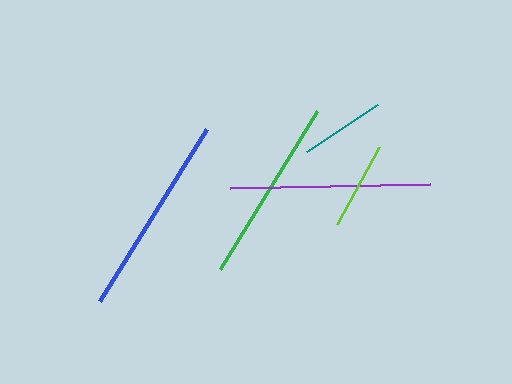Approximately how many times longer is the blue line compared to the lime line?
The blue line is approximately 2.3 times the length of the lime line.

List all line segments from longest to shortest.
From longest to shortest: blue, purple, green, lime, teal.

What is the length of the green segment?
The green segment is approximately 185 pixels long.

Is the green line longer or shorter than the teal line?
The green line is longer than the teal line.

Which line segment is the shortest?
The teal line is the shortest at approximately 85 pixels.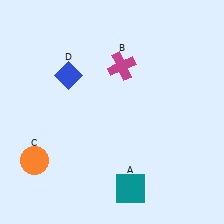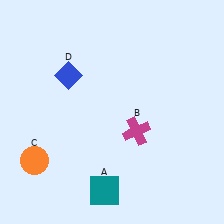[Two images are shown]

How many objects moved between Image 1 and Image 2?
2 objects moved between the two images.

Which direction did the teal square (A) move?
The teal square (A) moved left.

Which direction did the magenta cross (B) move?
The magenta cross (B) moved down.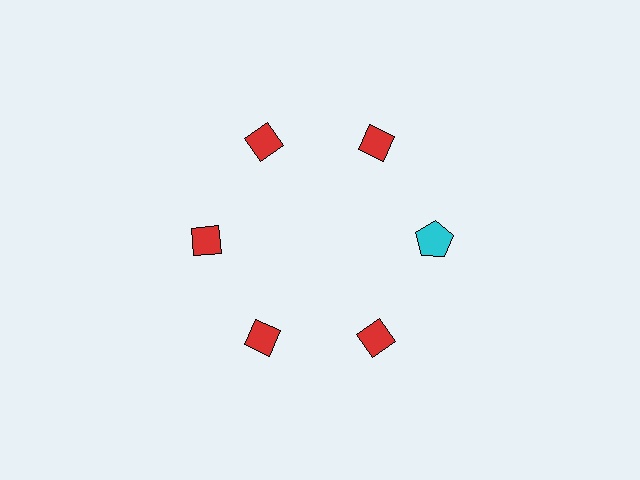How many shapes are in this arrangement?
There are 6 shapes arranged in a ring pattern.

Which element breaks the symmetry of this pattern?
The cyan pentagon at roughly the 3 o'clock position breaks the symmetry. All other shapes are red diamonds.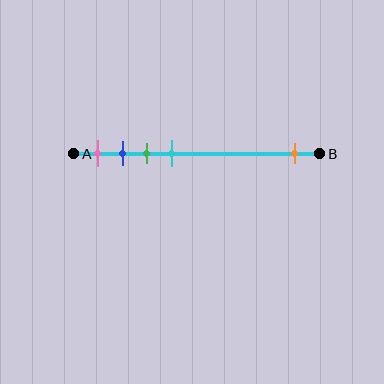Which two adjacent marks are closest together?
The blue and green marks are the closest adjacent pair.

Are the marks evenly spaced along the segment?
No, the marks are not evenly spaced.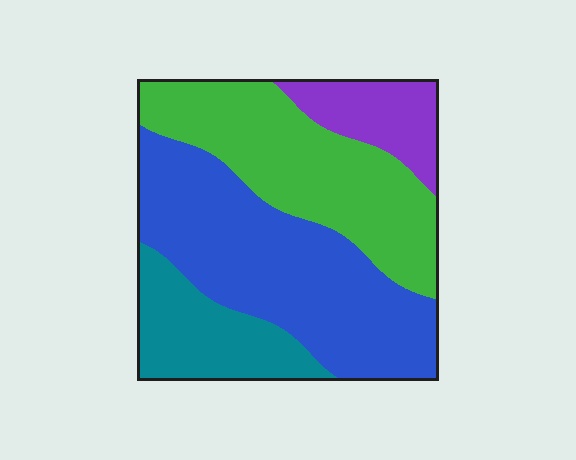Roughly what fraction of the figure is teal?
Teal takes up about one sixth (1/6) of the figure.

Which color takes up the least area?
Purple, at roughly 10%.